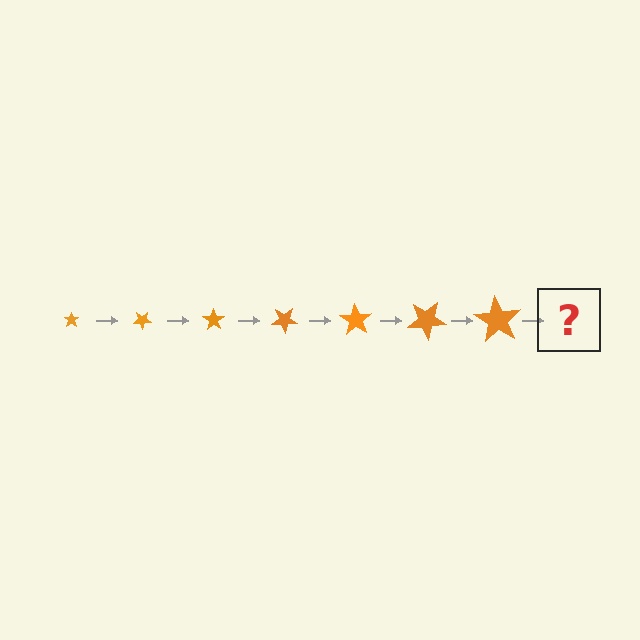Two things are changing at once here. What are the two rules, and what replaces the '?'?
The two rules are that the star grows larger each step and it rotates 35 degrees each step. The '?' should be a star, larger than the previous one and rotated 245 degrees from the start.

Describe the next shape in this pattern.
It should be a star, larger than the previous one and rotated 245 degrees from the start.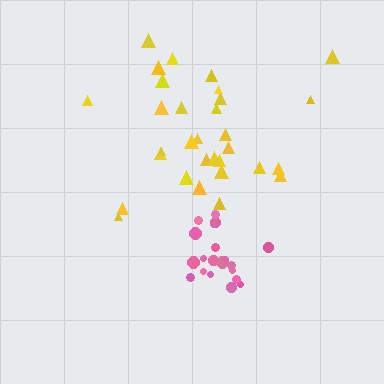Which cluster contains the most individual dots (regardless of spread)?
Yellow (32).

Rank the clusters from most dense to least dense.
pink, yellow.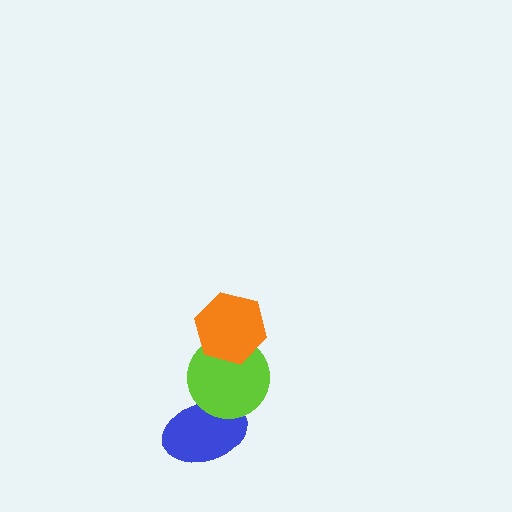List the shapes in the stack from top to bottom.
From top to bottom: the orange hexagon, the lime circle, the blue ellipse.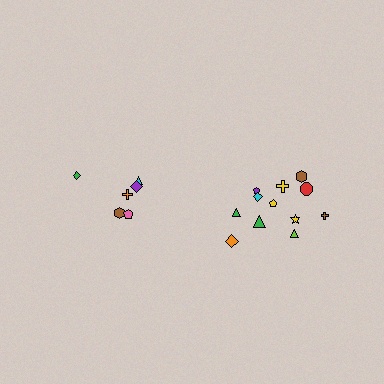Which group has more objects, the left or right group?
The right group.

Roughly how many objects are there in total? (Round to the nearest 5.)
Roughly 20 objects in total.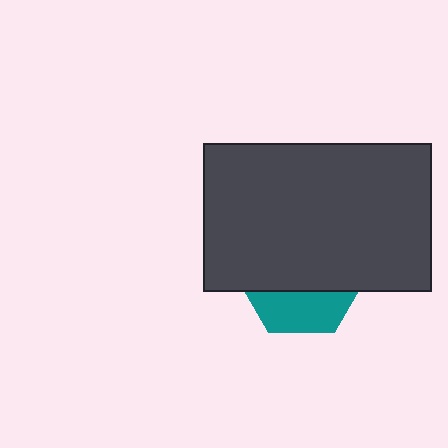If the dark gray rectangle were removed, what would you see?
You would see the complete teal hexagon.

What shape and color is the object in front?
The object in front is a dark gray rectangle.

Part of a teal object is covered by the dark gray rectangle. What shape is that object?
It is a hexagon.